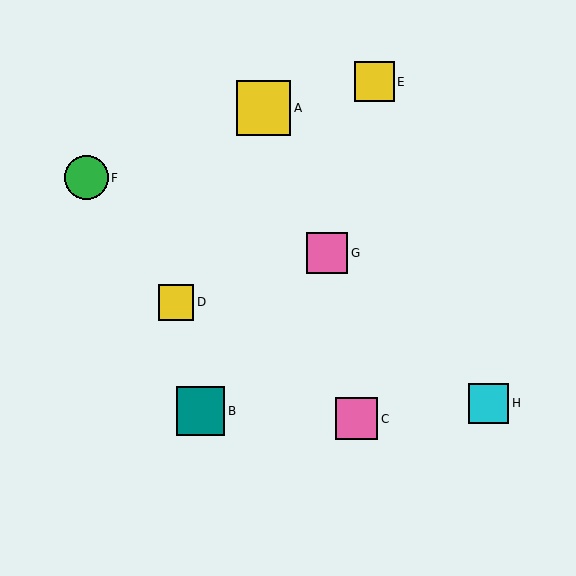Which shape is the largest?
The yellow square (labeled A) is the largest.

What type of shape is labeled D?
Shape D is a yellow square.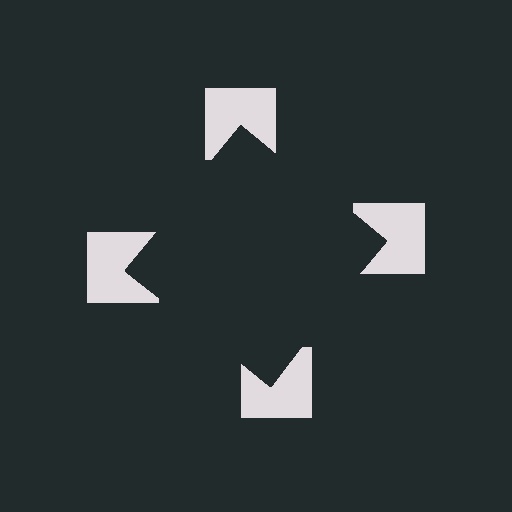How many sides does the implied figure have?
4 sides.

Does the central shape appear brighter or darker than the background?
It typically appears slightly darker than the background, even though no actual brightness change is drawn.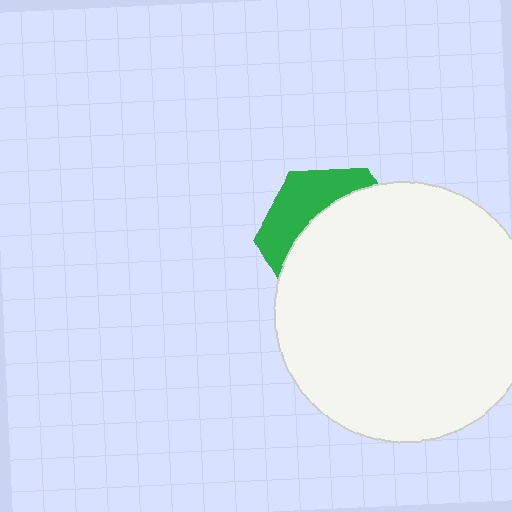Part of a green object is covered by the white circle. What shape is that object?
It is a hexagon.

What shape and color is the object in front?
The object in front is a white circle.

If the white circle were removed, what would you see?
You would see the complete green hexagon.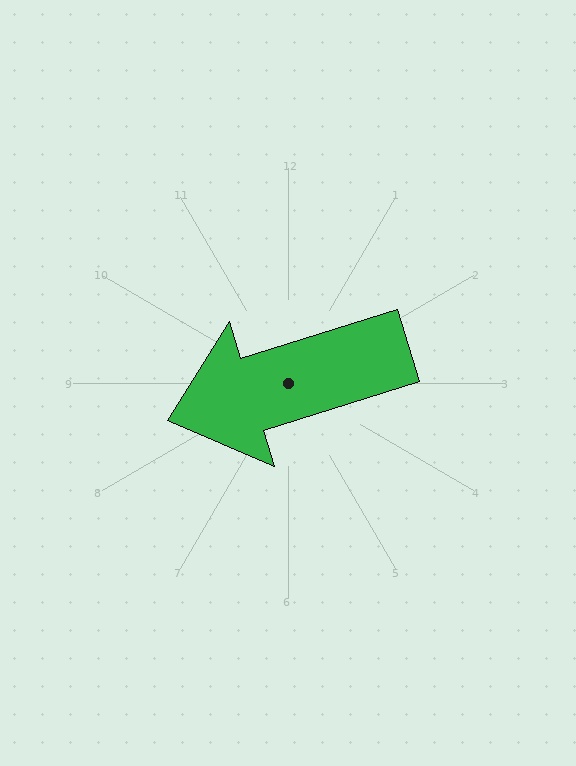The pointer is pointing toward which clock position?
Roughly 8 o'clock.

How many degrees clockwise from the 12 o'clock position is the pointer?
Approximately 253 degrees.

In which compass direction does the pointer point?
West.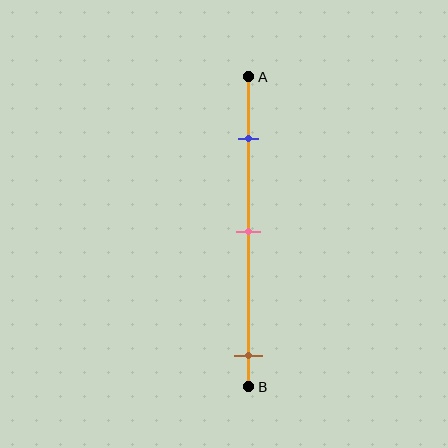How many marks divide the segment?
There are 3 marks dividing the segment.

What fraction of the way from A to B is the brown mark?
The brown mark is approximately 90% (0.9) of the way from A to B.